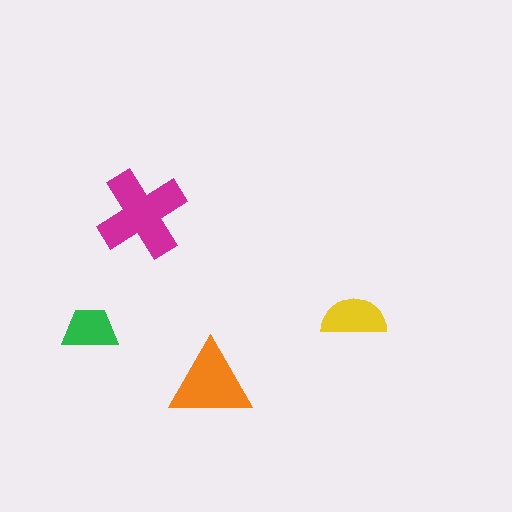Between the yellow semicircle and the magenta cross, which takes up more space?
The magenta cross.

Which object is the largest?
The magenta cross.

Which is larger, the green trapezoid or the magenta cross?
The magenta cross.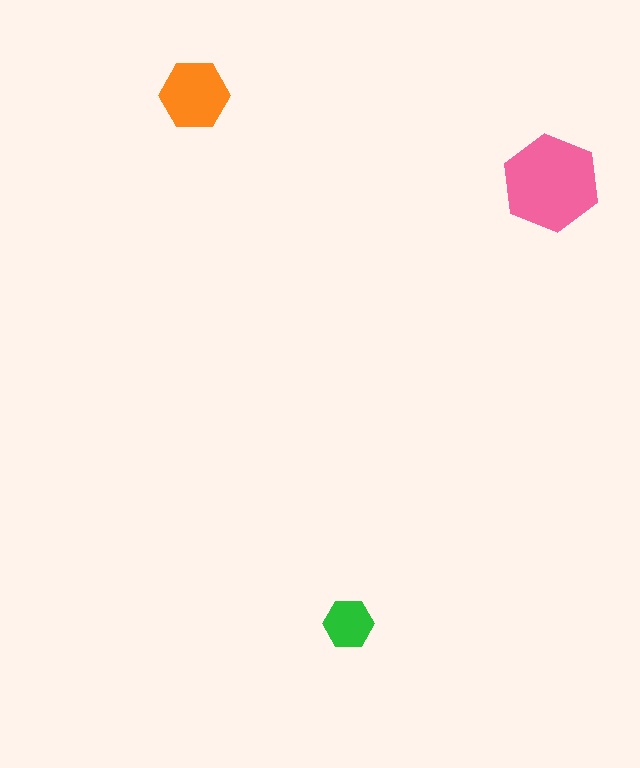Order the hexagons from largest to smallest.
the pink one, the orange one, the green one.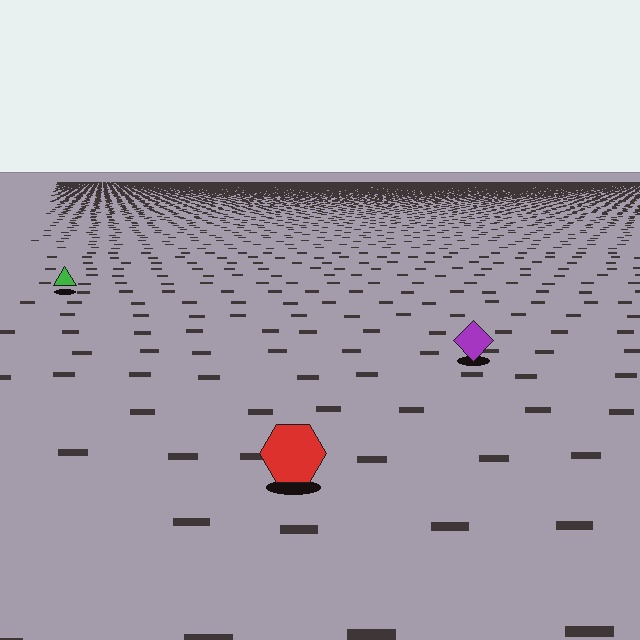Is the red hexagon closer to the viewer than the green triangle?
Yes. The red hexagon is closer — you can tell from the texture gradient: the ground texture is coarser near it.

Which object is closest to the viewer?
The red hexagon is closest. The texture marks near it are larger and more spread out.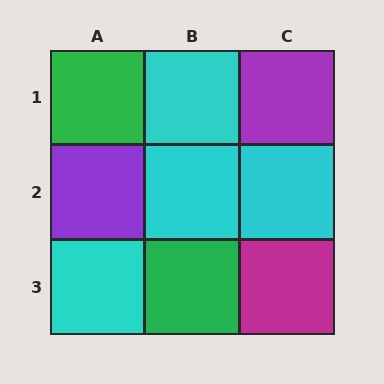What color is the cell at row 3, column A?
Cyan.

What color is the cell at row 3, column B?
Green.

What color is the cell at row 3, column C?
Magenta.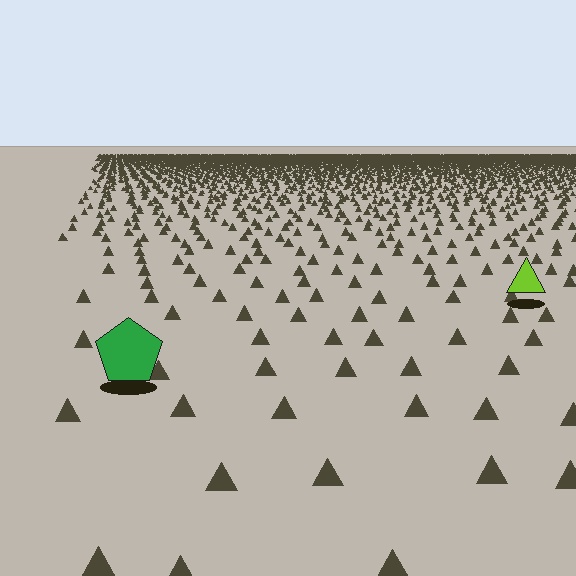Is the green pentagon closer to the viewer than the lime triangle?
Yes. The green pentagon is closer — you can tell from the texture gradient: the ground texture is coarser near it.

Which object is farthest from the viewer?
The lime triangle is farthest from the viewer. It appears smaller and the ground texture around it is denser.